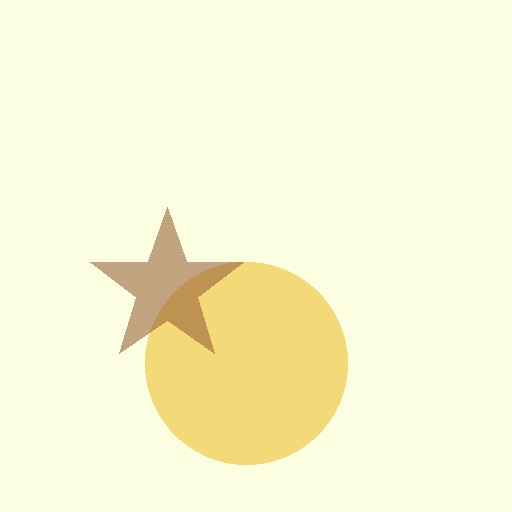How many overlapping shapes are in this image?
There are 2 overlapping shapes in the image.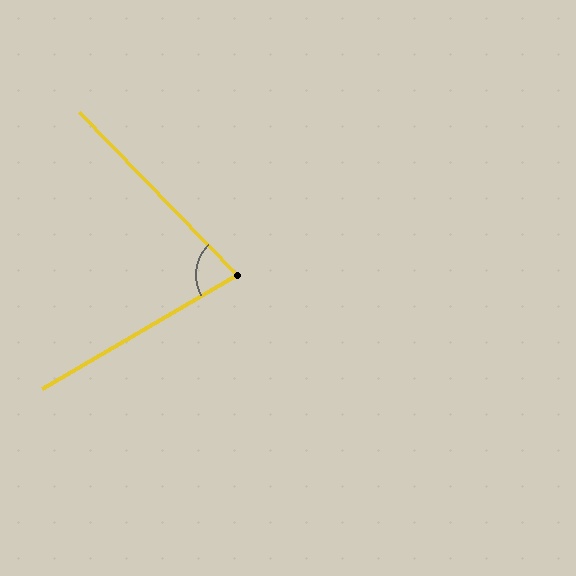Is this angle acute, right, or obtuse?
It is acute.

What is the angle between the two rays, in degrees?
Approximately 76 degrees.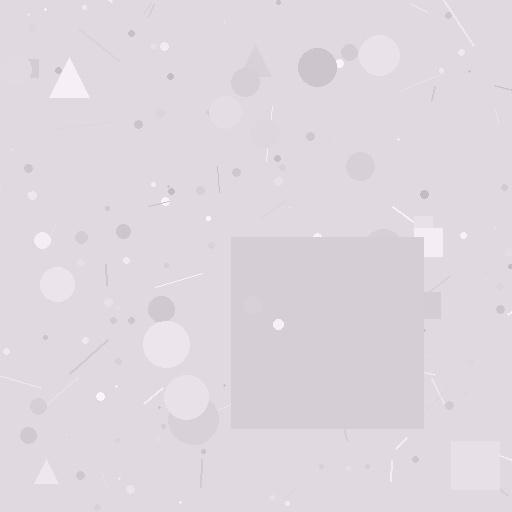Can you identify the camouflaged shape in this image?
The camouflaged shape is a square.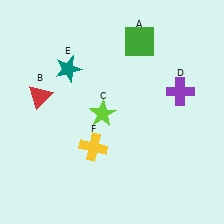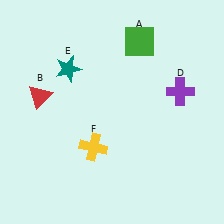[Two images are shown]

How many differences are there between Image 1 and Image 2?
There is 1 difference between the two images.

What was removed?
The lime star (C) was removed in Image 2.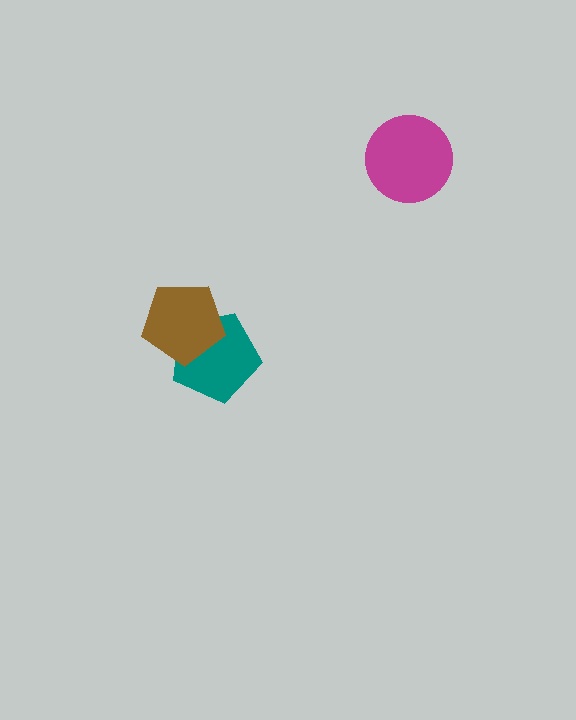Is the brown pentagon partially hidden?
No, no other shape covers it.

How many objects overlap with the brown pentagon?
1 object overlaps with the brown pentagon.